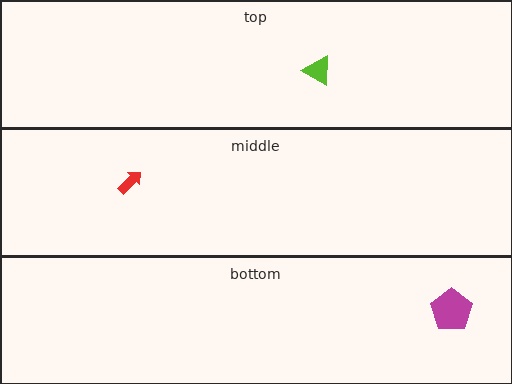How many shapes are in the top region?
1.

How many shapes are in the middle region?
1.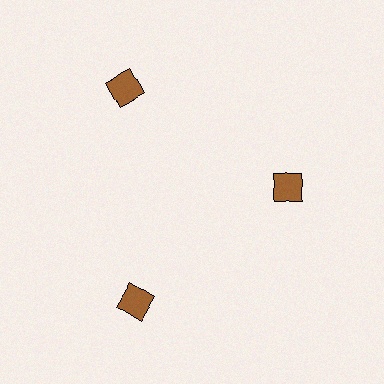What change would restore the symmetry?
The symmetry would be restored by moving it outward, back onto the ring so that all 3 squares sit at equal angles and equal distance from the center.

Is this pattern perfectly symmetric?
No. The 3 brown squares are arranged in a ring, but one element near the 3 o'clock position is pulled inward toward the center, breaking the 3-fold rotational symmetry.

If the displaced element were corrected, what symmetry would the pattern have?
It would have 3-fold rotational symmetry — the pattern would map onto itself every 120 degrees.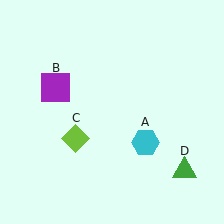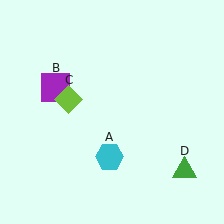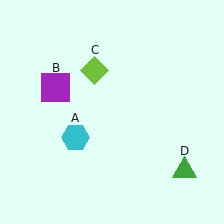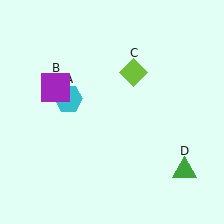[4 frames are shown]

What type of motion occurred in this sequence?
The cyan hexagon (object A), lime diamond (object C) rotated clockwise around the center of the scene.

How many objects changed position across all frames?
2 objects changed position: cyan hexagon (object A), lime diamond (object C).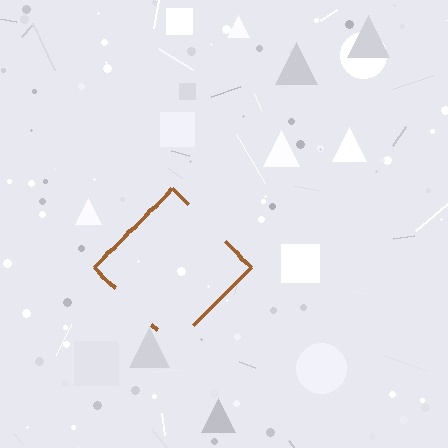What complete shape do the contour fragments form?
The contour fragments form a diamond.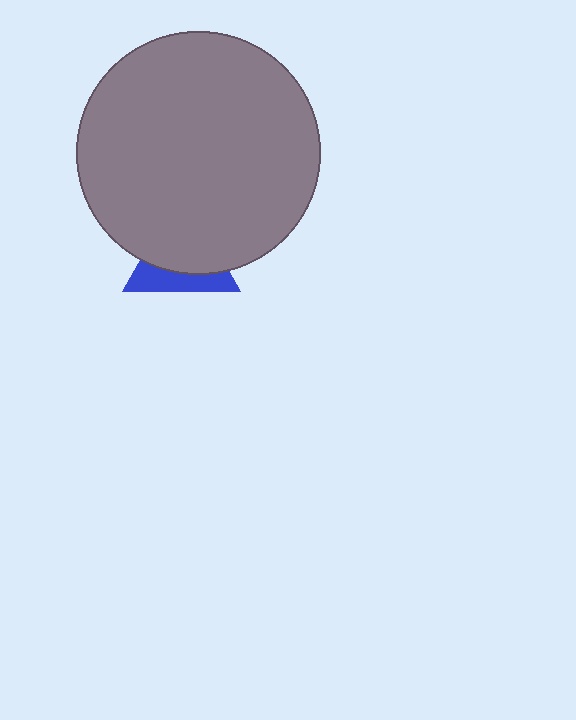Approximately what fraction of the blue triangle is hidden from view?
Roughly 65% of the blue triangle is hidden behind the gray circle.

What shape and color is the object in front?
The object in front is a gray circle.